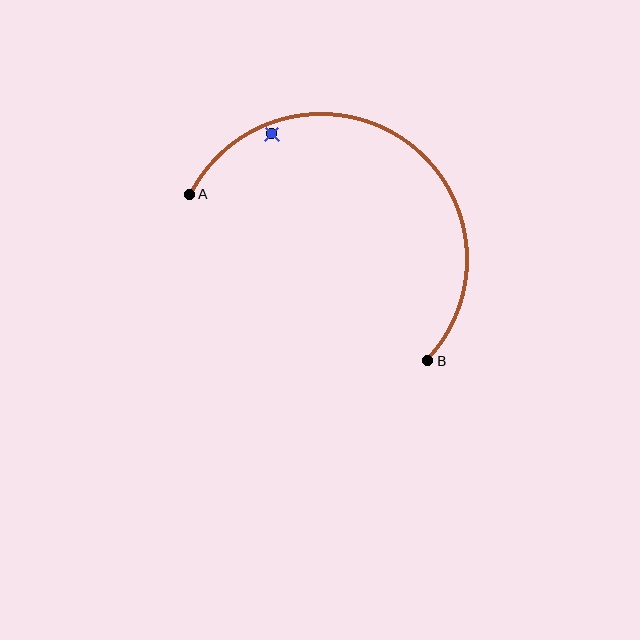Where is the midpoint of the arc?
The arc midpoint is the point on the curve farthest from the straight line joining A and B. It sits above and to the right of that line.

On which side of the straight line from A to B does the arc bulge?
The arc bulges above and to the right of the straight line connecting A and B.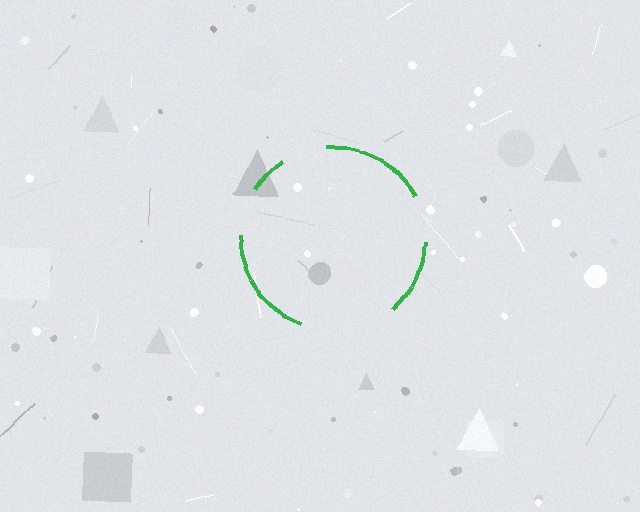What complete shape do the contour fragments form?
The contour fragments form a circle.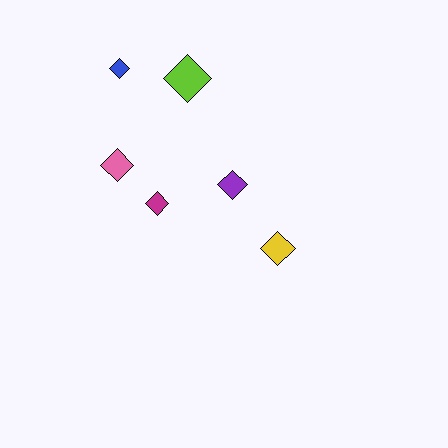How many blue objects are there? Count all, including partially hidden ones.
There is 1 blue object.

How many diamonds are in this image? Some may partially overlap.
There are 6 diamonds.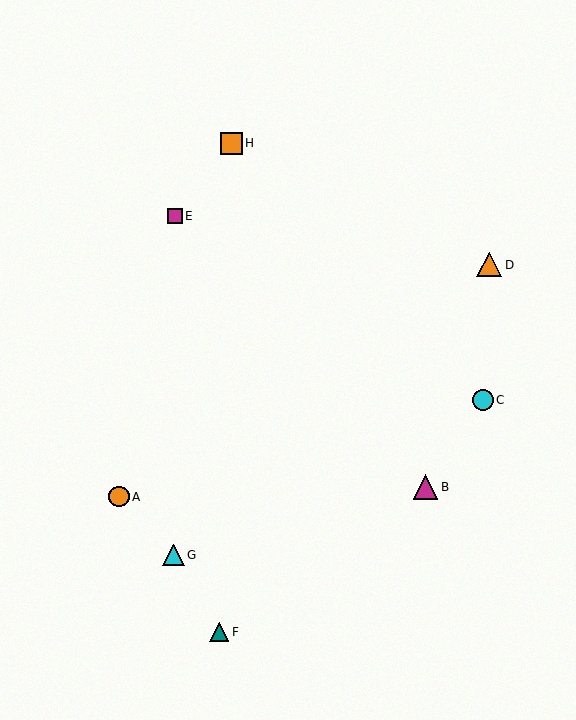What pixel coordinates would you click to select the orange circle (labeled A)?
Click at (119, 497) to select the orange circle A.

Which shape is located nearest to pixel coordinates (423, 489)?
The magenta triangle (labeled B) at (425, 487) is nearest to that location.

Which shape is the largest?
The orange triangle (labeled D) is the largest.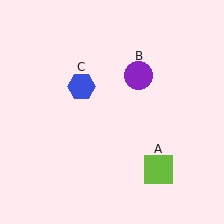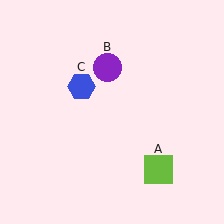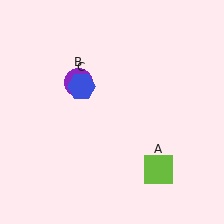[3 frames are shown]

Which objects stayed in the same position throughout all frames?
Lime square (object A) and blue hexagon (object C) remained stationary.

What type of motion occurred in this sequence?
The purple circle (object B) rotated counterclockwise around the center of the scene.